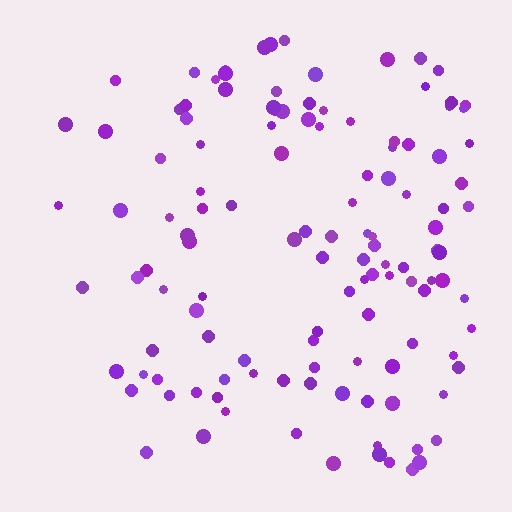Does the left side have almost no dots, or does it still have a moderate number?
Still a moderate number, just noticeably fewer than the right.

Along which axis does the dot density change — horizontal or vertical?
Horizontal.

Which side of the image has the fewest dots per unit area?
The left.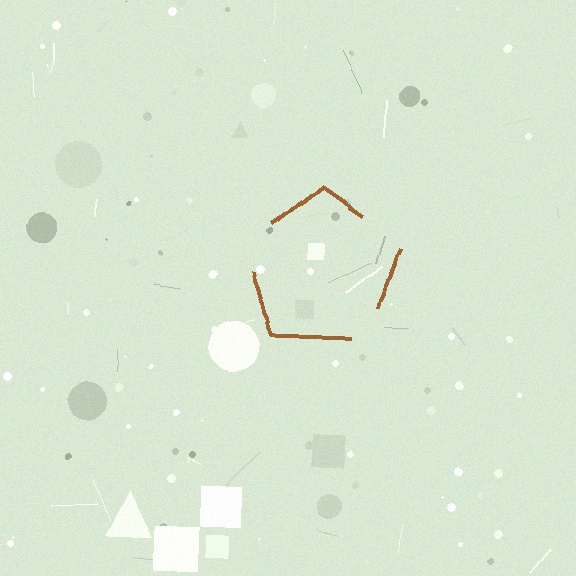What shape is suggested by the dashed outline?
The dashed outline suggests a pentagon.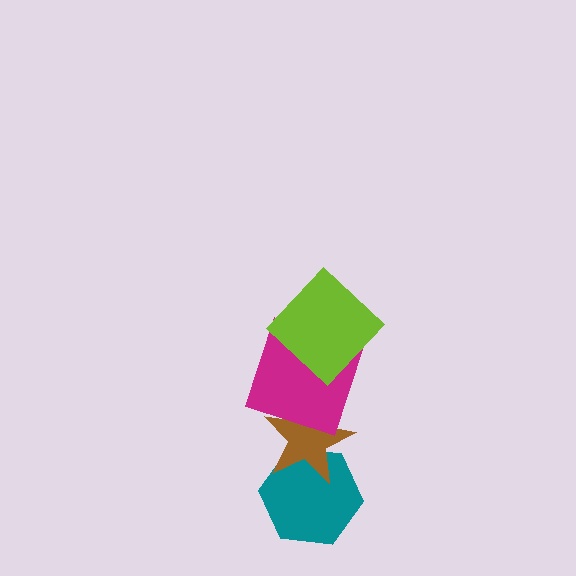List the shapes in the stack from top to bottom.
From top to bottom: the lime diamond, the magenta square, the brown star, the teal hexagon.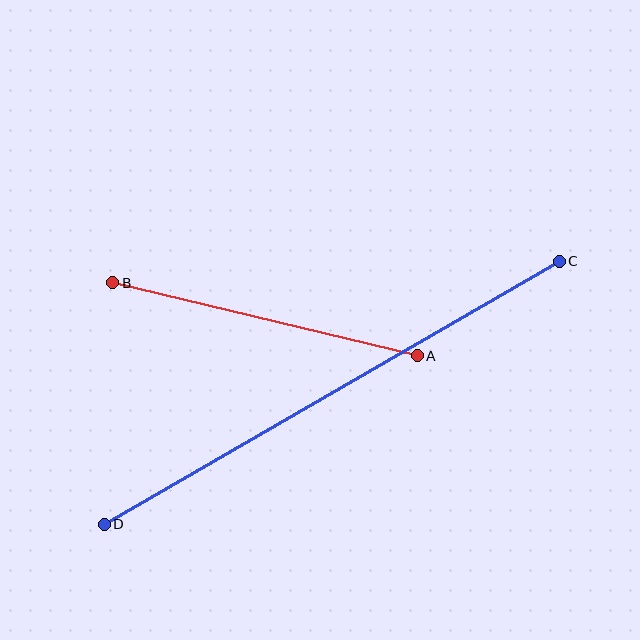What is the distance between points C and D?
The distance is approximately 525 pixels.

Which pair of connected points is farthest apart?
Points C and D are farthest apart.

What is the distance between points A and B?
The distance is approximately 313 pixels.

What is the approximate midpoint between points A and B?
The midpoint is at approximately (265, 319) pixels.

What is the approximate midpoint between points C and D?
The midpoint is at approximately (332, 393) pixels.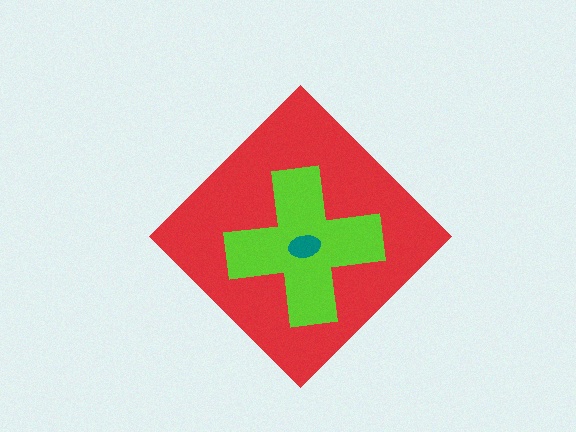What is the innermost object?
The teal ellipse.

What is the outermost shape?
The red diamond.